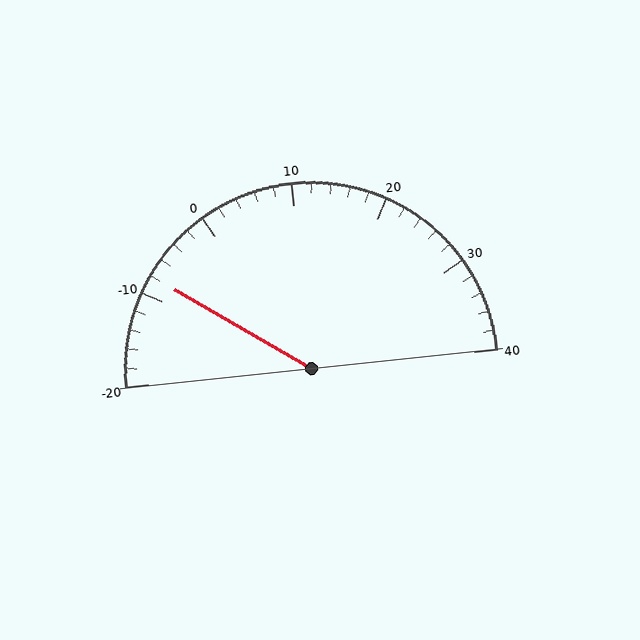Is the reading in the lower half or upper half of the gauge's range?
The reading is in the lower half of the range (-20 to 40).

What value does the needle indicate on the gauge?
The needle indicates approximately -8.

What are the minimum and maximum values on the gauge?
The gauge ranges from -20 to 40.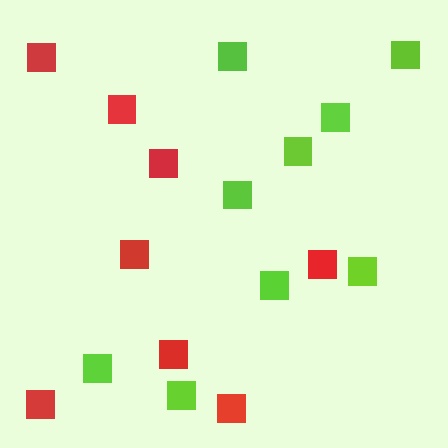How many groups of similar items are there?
There are 2 groups: one group of red squares (8) and one group of lime squares (9).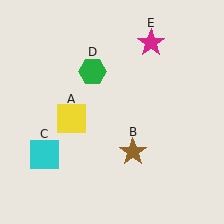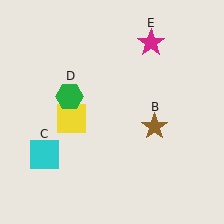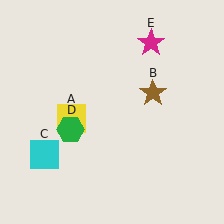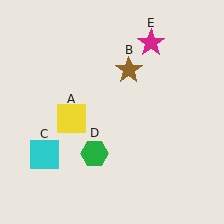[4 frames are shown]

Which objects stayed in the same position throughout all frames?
Yellow square (object A) and cyan square (object C) and magenta star (object E) remained stationary.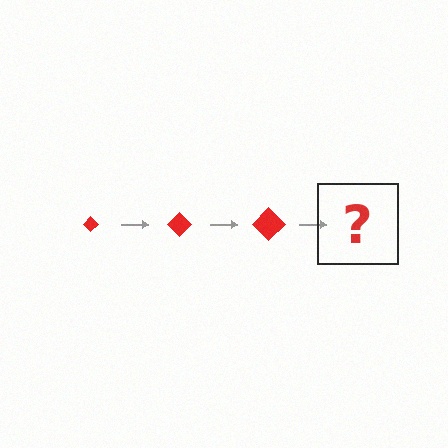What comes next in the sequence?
The next element should be a red diamond, larger than the previous one.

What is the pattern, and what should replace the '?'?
The pattern is that the diamond gets progressively larger each step. The '?' should be a red diamond, larger than the previous one.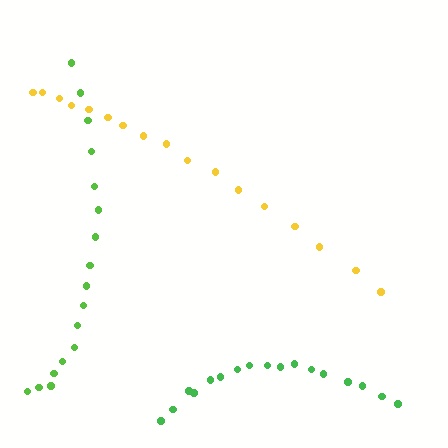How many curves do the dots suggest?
There are 3 distinct paths.